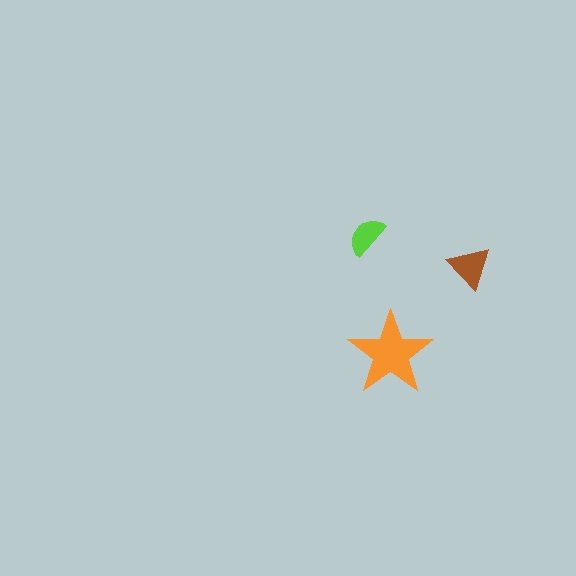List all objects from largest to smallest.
The orange star, the brown triangle, the lime semicircle.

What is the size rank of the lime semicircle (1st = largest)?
3rd.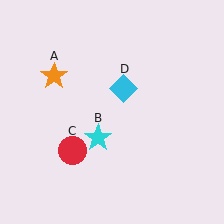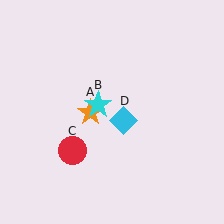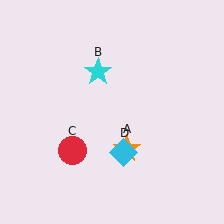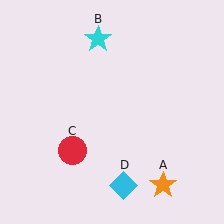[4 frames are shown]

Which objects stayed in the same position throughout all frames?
Red circle (object C) remained stationary.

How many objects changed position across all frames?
3 objects changed position: orange star (object A), cyan star (object B), cyan diamond (object D).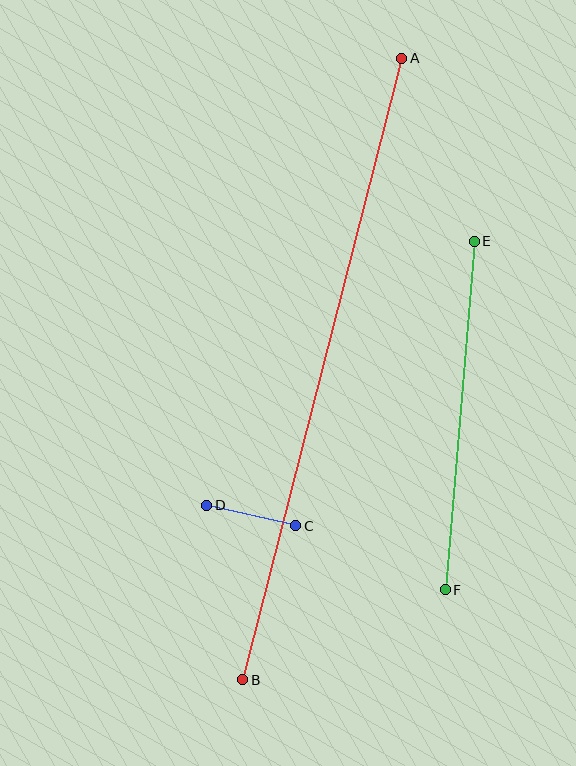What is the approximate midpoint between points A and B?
The midpoint is at approximately (322, 369) pixels.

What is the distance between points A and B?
The distance is approximately 642 pixels.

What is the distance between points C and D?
The distance is approximately 92 pixels.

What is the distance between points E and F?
The distance is approximately 350 pixels.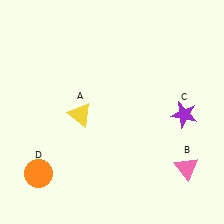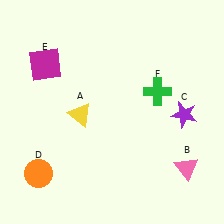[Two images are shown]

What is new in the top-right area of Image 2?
A green cross (F) was added in the top-right area of Image 2.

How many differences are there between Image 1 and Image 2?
There are 2 differences between the two images.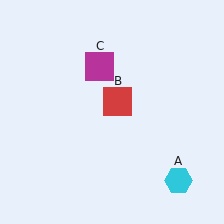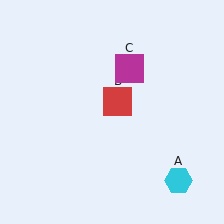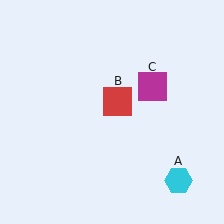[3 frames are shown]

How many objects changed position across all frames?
1 object changed position: magenta square (object C).